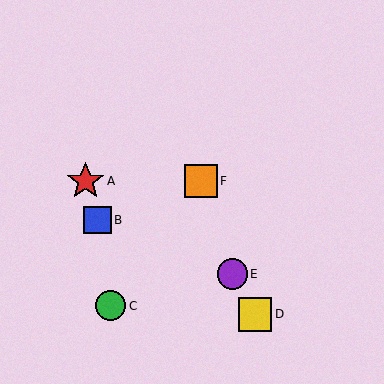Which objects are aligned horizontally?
Objects A, F are aligned horizontally.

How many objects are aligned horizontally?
2 objects (A, F) are aligned horizontally.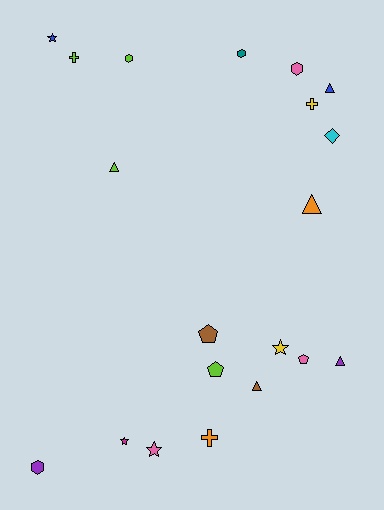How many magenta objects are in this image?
There is 1 magenta object.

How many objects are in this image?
There are 20 objects.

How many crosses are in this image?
There are 3 crosses.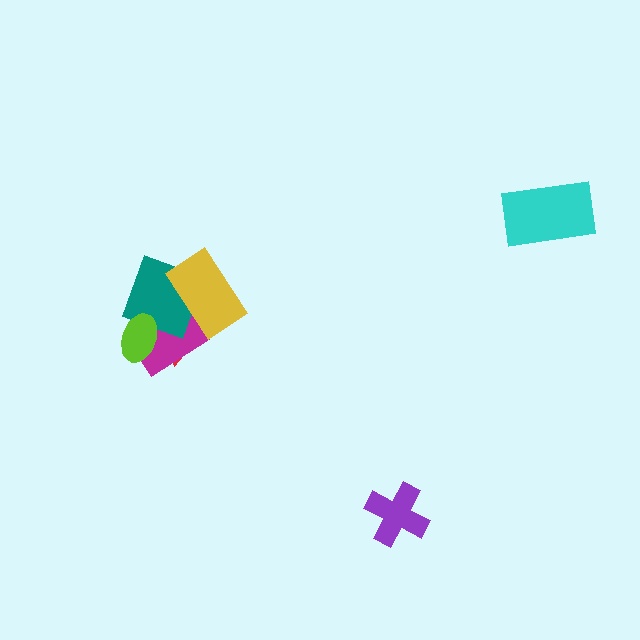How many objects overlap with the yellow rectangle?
3 objects overlap with the yellow rectangle.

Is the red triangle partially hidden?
Yes, it is partially covered by another shape.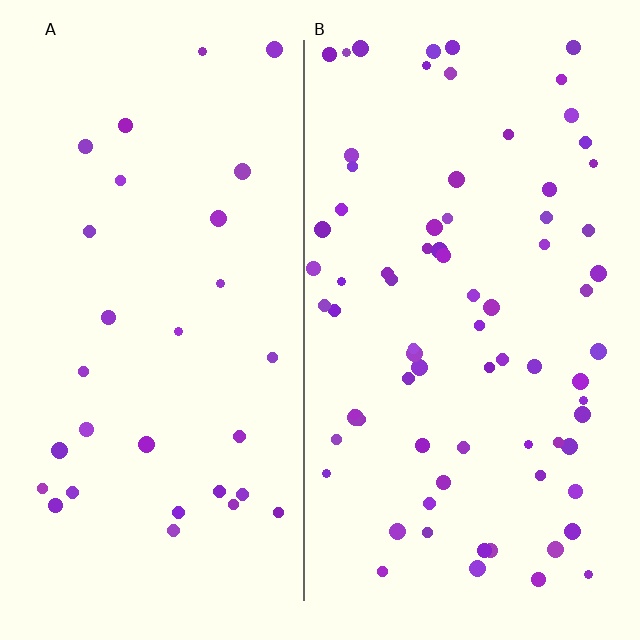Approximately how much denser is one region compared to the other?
Approximately 2.5× — region B over region A.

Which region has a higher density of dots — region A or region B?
B (the right).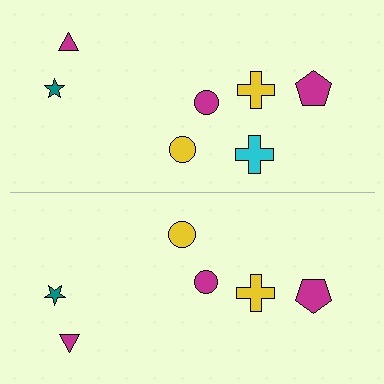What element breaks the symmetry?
A cyan cross is missing from the bottom side.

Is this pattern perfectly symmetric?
No, the pattern is not perfectly symmetric. A cyan cross is missing from the bottom side.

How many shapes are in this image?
There are 13 shapes in this image.